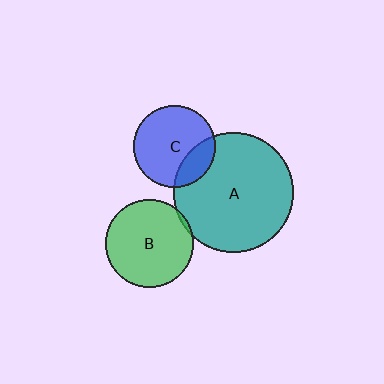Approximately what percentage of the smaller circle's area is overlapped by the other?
Approximately 20%.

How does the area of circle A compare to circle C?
Approximately 2.1 times.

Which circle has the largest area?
Circle A (teal).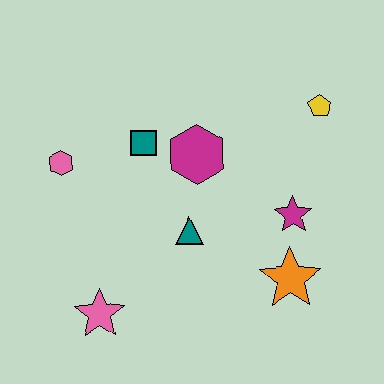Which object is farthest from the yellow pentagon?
The pink star is farthest from the yellow pentagon.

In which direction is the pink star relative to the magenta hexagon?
The pink star is below the magenta hexagon.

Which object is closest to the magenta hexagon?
The teal square is closest to the magenta hexagon.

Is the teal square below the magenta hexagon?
No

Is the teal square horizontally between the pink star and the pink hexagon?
No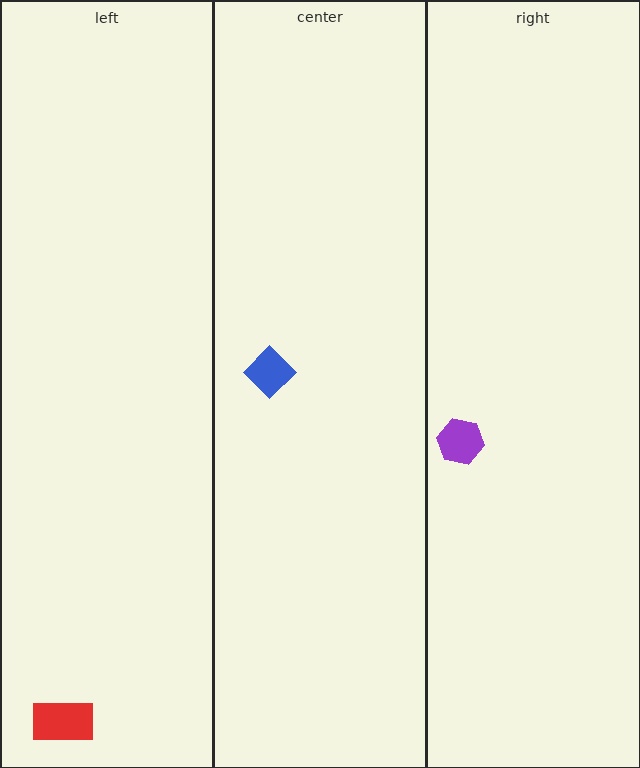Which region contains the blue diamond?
The center region.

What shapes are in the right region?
The purple hexagon.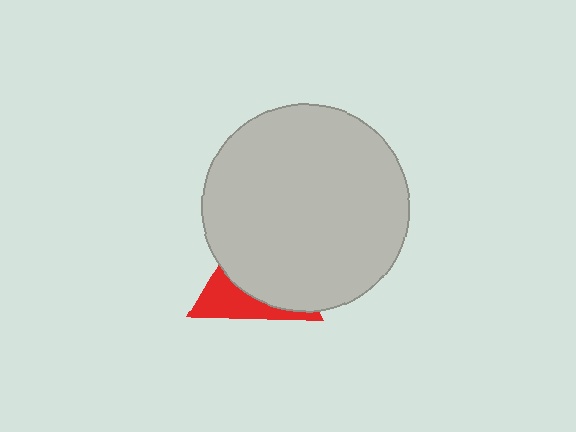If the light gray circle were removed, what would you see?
You would see the complete red triangle.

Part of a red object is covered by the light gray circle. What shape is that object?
It is a triangle.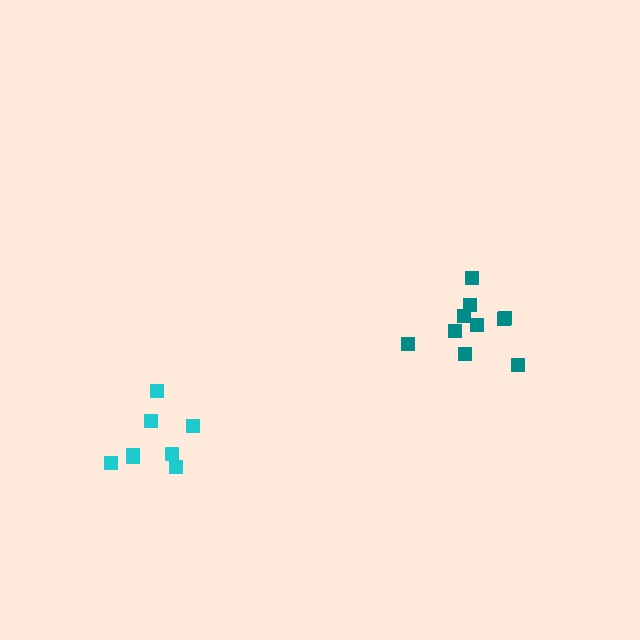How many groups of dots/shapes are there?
There are 2 groups.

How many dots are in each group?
Group 1: 10 dots, Group 2: 8 dots (18 total).